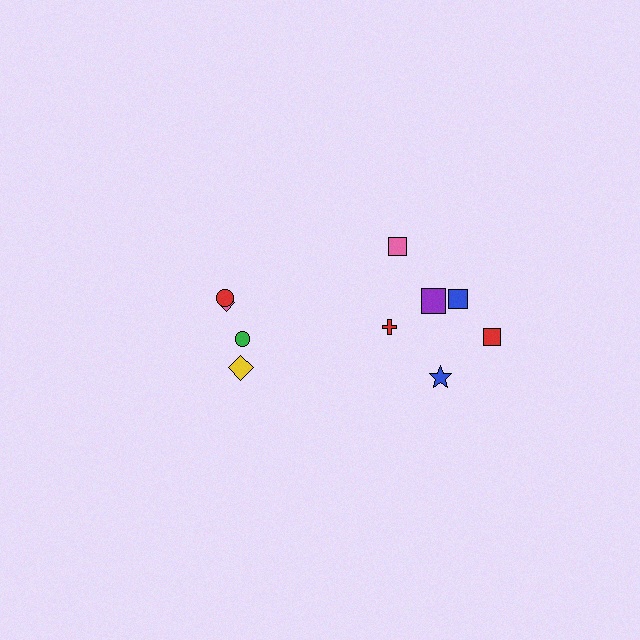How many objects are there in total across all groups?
There are 10 objects.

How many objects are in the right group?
There are 6 objects.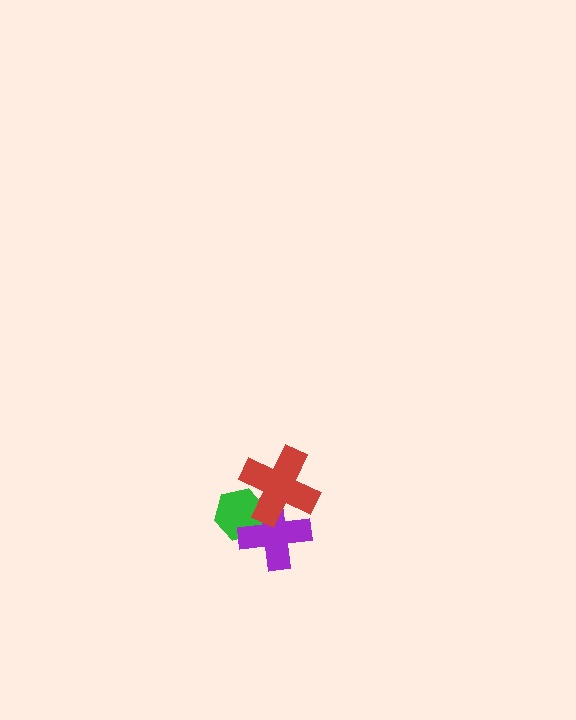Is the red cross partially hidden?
No, no other shape covers it.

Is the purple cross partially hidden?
Yes, it is partially covered by another shape.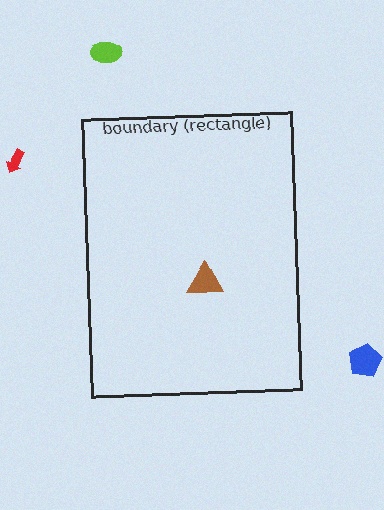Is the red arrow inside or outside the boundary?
Outside.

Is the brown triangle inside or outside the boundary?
Inside.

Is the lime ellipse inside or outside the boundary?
Outside.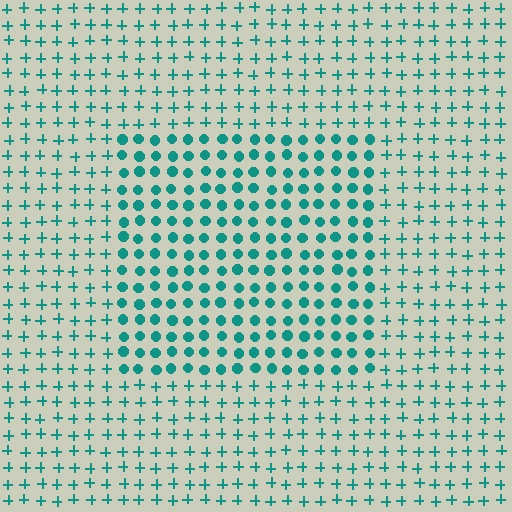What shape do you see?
I see a rectangle.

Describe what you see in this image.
The image is filled with small teal elements arranged in a uniform grid. A rectangle-shaped region contains circles, while the surrounding area contains plus signs. The boundary is defined purely by the change in element shape.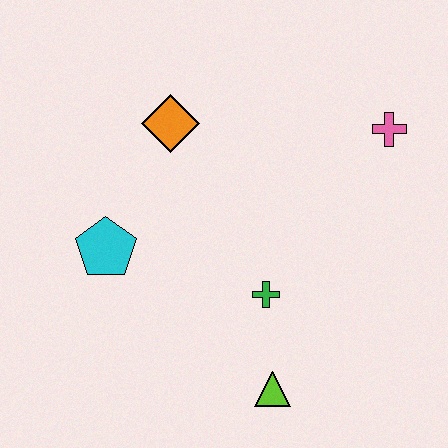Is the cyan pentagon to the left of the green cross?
Yes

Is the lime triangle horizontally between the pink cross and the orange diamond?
Yes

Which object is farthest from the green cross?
The pink cross is farthest from the green cross.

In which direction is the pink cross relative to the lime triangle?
The pink cross is above the lime triangle.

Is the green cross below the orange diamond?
Yes